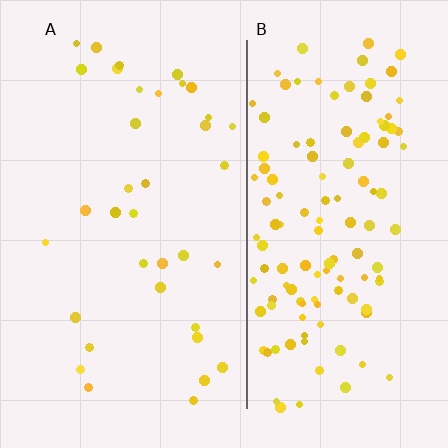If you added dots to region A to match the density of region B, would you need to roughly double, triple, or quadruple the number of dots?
Approximately triple.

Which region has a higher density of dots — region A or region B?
B (the right).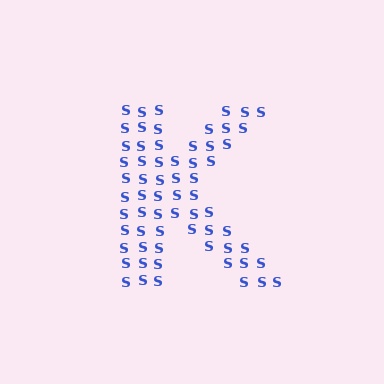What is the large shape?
The large shape is the letter K.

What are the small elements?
The small elements are letter S's.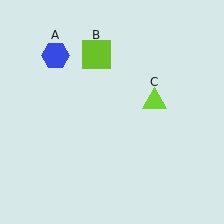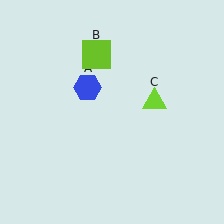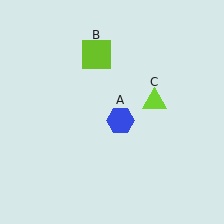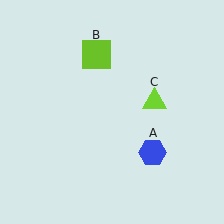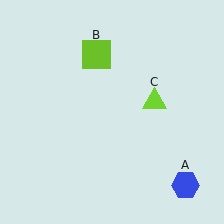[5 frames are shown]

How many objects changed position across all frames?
1 object changed position: blue hexagon (object A).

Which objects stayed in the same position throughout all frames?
Lime square (object B) and lime triangle (object C) remained stationary.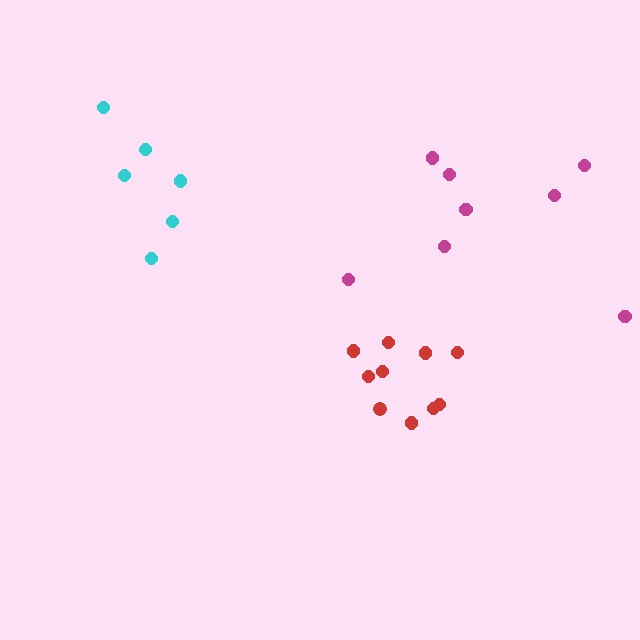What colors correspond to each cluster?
The clusters are colored: magenta, red, cyan.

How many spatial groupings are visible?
There are 3 spatial groupings.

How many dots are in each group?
Group 1: 8 dots, Group 2: 10 dots, Group 3: 6 dots (24 total).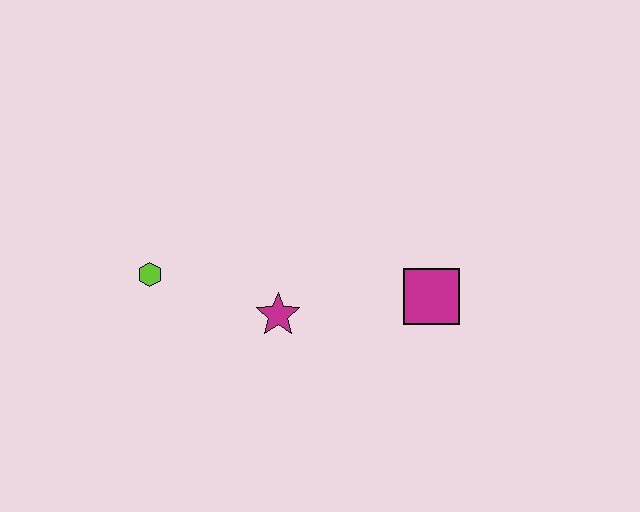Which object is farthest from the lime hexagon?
The magenta square is farthest from the lime hexagon.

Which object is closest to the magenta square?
The magenta star is closest to the magenta square.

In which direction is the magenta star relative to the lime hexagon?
The magenta star is to the right of the lime hexagon.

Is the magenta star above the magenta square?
No